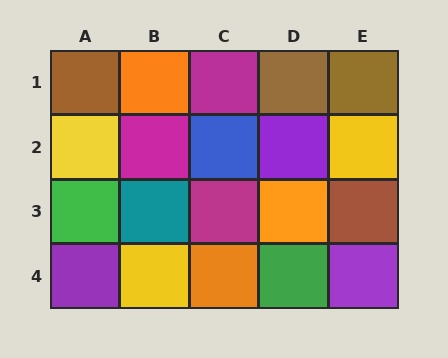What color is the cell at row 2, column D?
Purple.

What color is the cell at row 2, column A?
Yellow.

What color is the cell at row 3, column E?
Brown.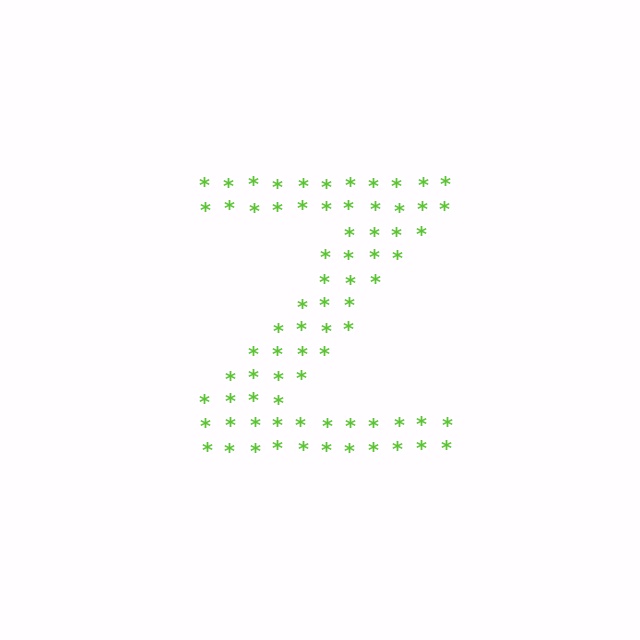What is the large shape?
The large shape is the letter Z.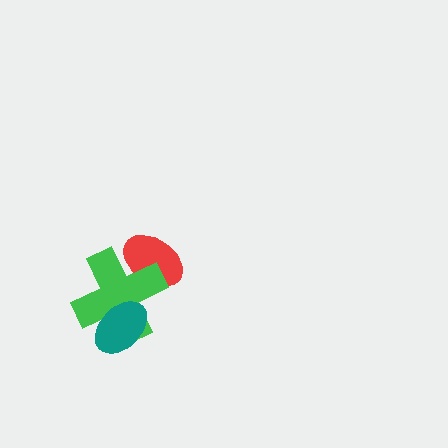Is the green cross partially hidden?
Yes, it is partially covered by another shape.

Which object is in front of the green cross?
The teal ellipse is in front of the green cross.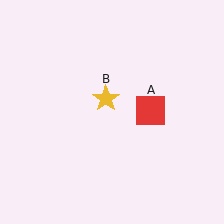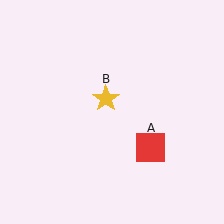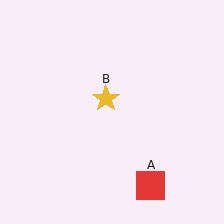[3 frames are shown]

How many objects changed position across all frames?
1 object changed position: red square (object A).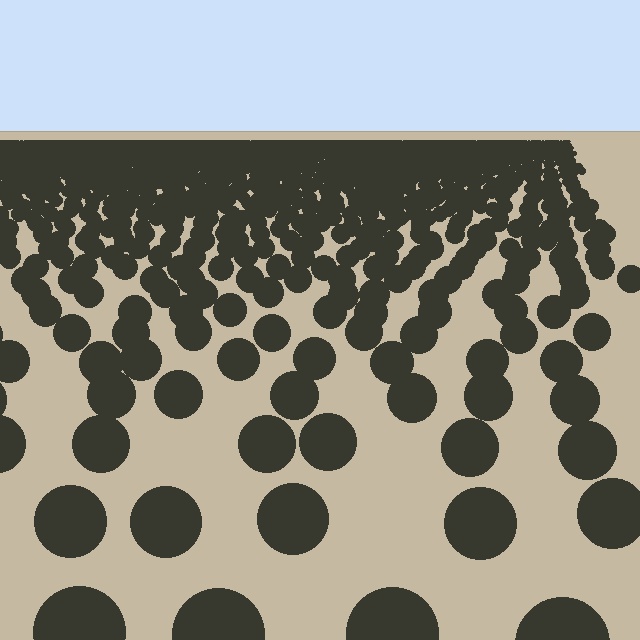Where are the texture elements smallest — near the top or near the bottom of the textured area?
Near the top.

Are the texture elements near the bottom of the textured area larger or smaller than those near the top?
Larger. Near the bottom, elements are closer to the viewer and appear at a bigger on-screen size.